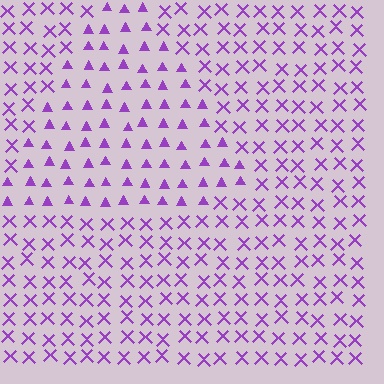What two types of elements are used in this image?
The image uses triangles inside the triangle region and X marks outside it.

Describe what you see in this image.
The image is filled with small purple elements arranged in a uniform grid. A triangle-shaped region contains triangles, while the surrounding area contains X marks. The boundary is defined purely by the change in element shape.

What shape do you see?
I see a triangle.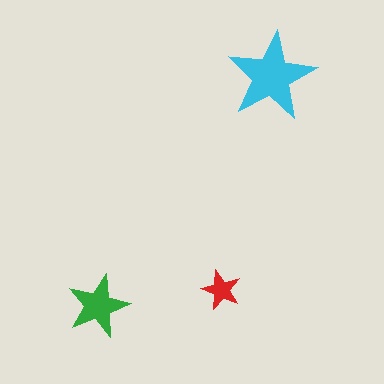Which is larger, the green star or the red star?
The green one.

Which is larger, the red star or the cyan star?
The cyan one.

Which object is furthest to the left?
The green star is leftmost.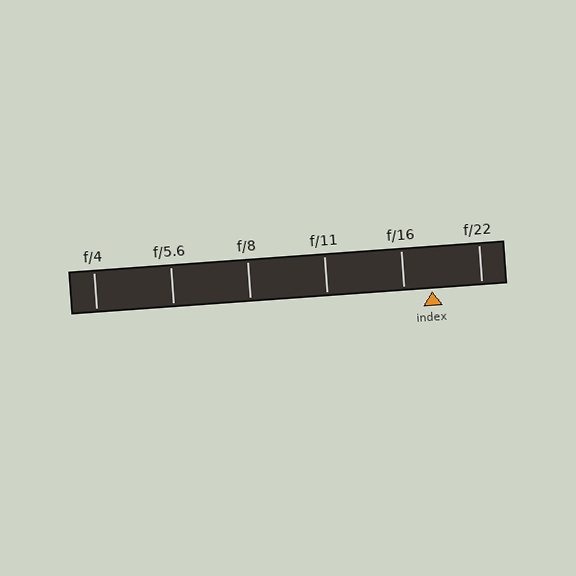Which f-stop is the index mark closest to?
The index mark is closest to f/16.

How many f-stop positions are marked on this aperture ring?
There are 6 f-stop positions marked.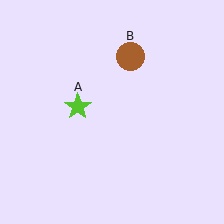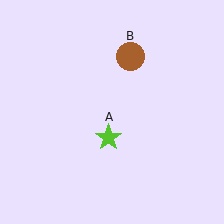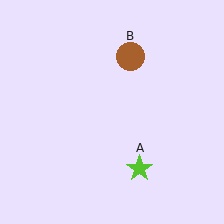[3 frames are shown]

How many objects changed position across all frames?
1 object changed position: lime star (object A).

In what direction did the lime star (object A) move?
The lime star (object A) moved down and to the right.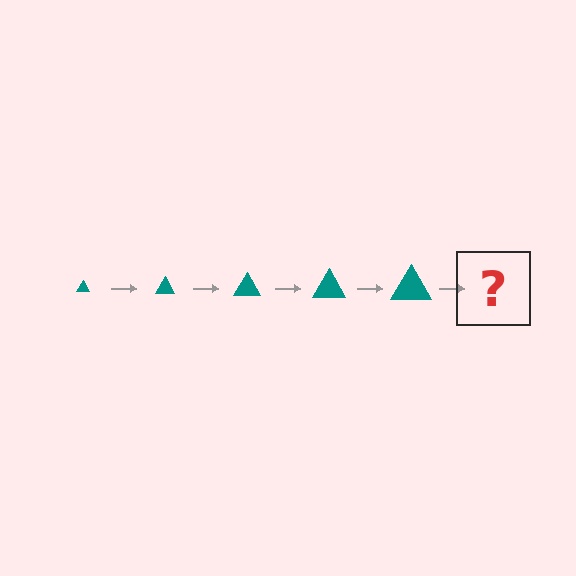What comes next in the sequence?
The next element should be a teal triangle, larger than the previous one.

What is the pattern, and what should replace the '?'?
The pattern is that the triangle gets progressively larger each step. The '?' should be a teal triangle, larger than the previous one.